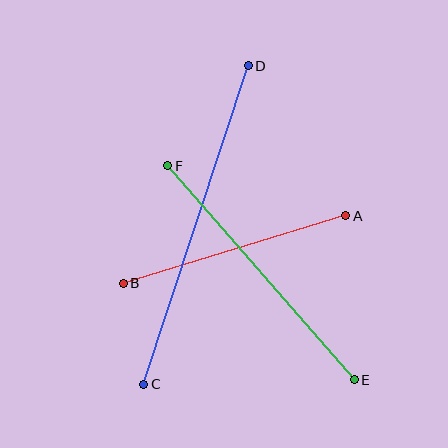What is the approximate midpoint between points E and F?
The midpoint is at approximately (261, 273) pixels.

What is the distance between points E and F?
The distance is approximately 284 pixels.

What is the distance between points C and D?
The distance is approximately 335 pixels.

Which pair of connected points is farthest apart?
Points C and D are farthest apart.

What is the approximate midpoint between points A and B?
The midpoint is at approximately (234, 250) pixels.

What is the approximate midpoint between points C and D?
The midpoint is at approximately (196, 225) pixels.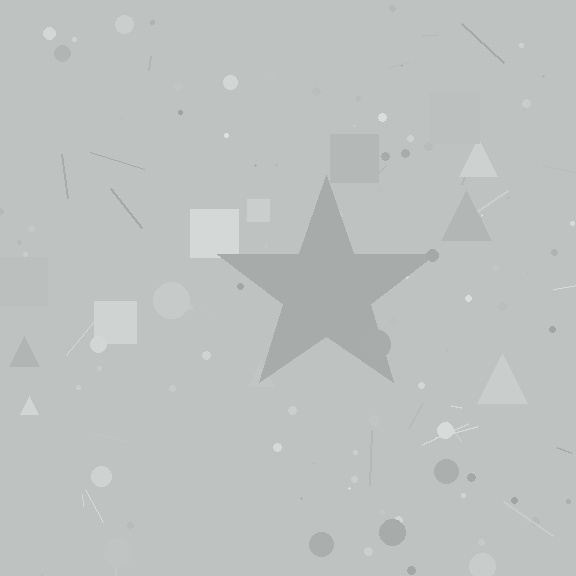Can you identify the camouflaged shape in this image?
The camouflaged shape is a star.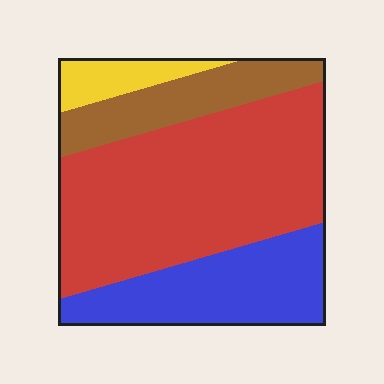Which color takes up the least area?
Yellow, at roughly 5%.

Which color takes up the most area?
Red, at roughly 55%.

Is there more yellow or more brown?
Brown.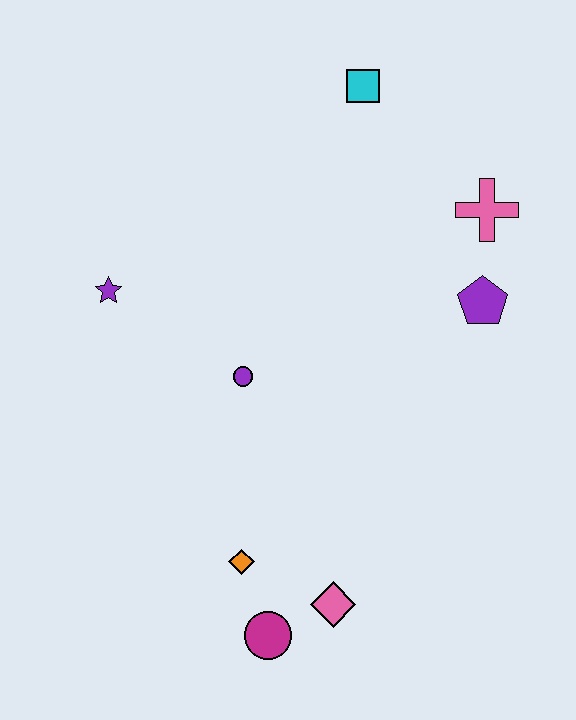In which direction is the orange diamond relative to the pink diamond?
The orange diamond is to the left of the pink diamond.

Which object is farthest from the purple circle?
The cyan square is farthest from the purple circle.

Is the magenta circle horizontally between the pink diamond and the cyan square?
No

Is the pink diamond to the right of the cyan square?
No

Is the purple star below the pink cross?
Yes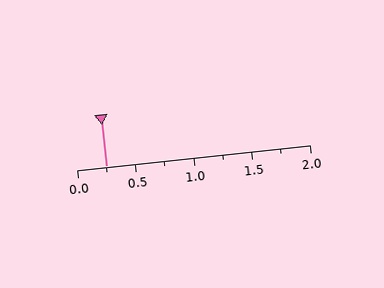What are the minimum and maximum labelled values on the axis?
The axis runs from 0.0 to 2.0.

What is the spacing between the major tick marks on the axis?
The major ticks are spaced 0.5 apart.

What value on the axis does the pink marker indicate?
The marker indicates approximately 0.25.